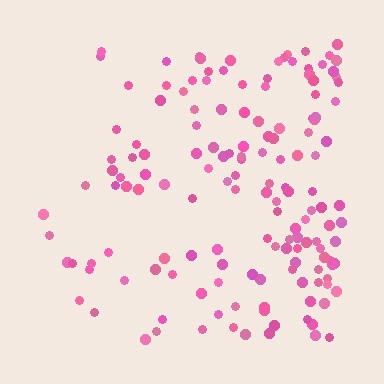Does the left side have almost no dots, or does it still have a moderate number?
Still a moderate number, just noticeably fewer than the right.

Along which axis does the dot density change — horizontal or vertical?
Horizontal.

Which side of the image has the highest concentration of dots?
The right.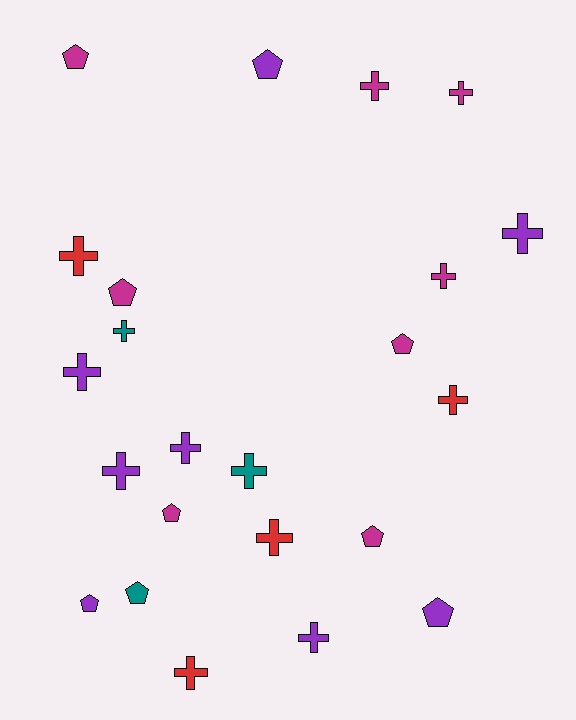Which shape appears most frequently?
Cross, with 14 objects.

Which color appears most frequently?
Magenta, with 8 objects.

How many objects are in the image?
There are 23 objects.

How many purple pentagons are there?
There are 3 purple pentagons.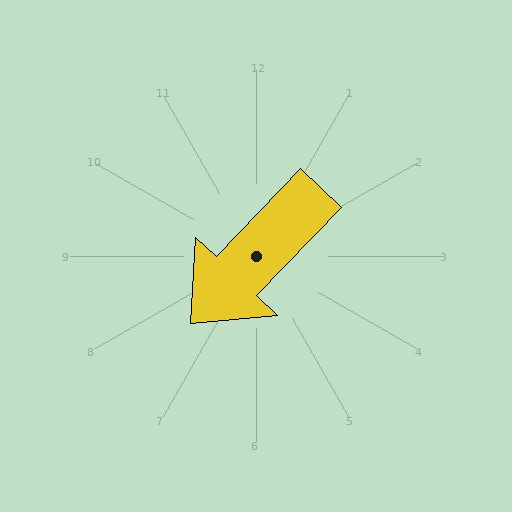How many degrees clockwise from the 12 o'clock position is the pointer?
Approximately 224 degrees.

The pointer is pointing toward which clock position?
Roughly 7 o'clock.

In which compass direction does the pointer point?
Southwest.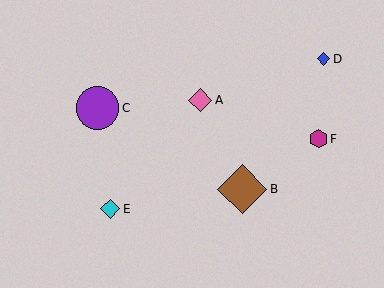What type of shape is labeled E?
Shape E is a cyan diamond.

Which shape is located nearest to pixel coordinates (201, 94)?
The pink diamond (labeled A) at (200, 100) is nearest to that location.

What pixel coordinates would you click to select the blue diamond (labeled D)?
Click at (324, 59) to select the blue diamond D.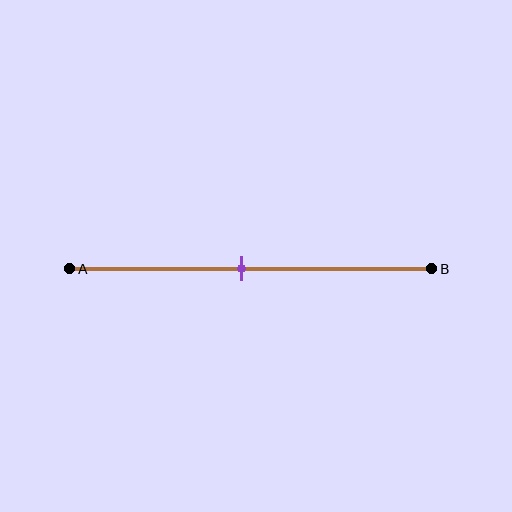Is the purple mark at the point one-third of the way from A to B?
No, the mark is at about 50% from A, not at the 33% one-third point.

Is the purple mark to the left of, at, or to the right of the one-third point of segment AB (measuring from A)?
The purple mark is to the right of the one-third point of segment AB.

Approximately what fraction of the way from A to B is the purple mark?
The purple mark is approximately 50% of the way from A to B.